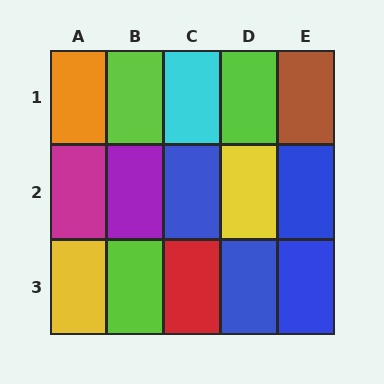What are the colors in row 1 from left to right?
Orange, lime, cyan, lime, brown.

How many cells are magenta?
1 cell is magenta.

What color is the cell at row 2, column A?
Magenta.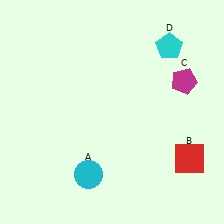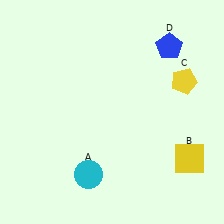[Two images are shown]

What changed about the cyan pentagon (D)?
In Image 1, D is cyan. In Image 2, it changed to blue.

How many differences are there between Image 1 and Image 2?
There are 3 differences between the two images.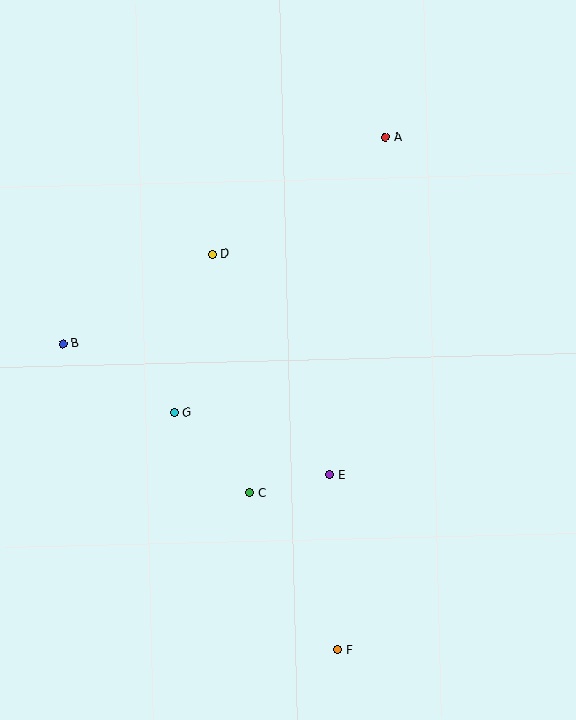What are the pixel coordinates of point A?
Point A is at (385, 137).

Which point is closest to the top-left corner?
Point D is closest to the top-left corner.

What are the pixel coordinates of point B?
Point B is at (63, 344).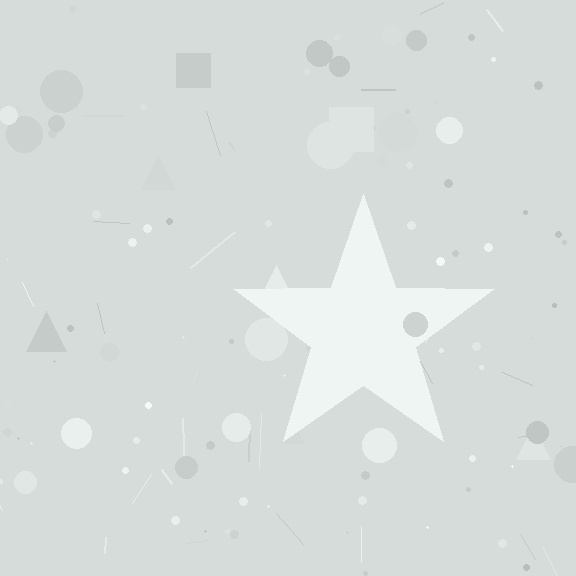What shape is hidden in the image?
A star is hidden in the image.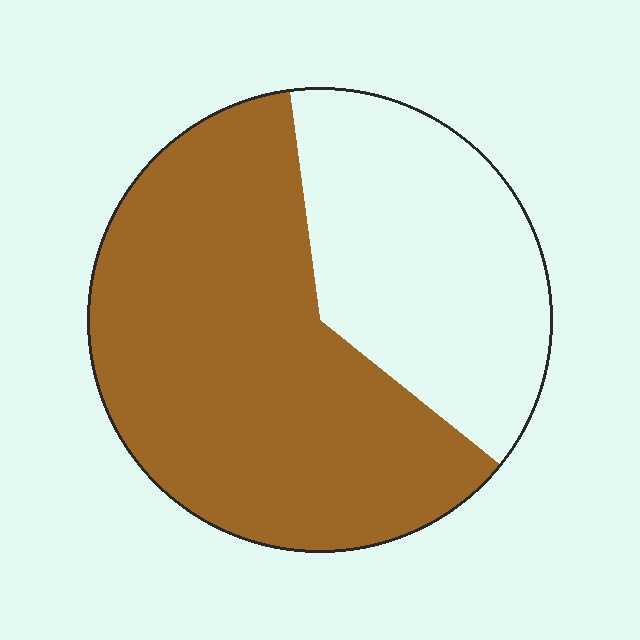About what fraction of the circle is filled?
About five eighths (5/8).